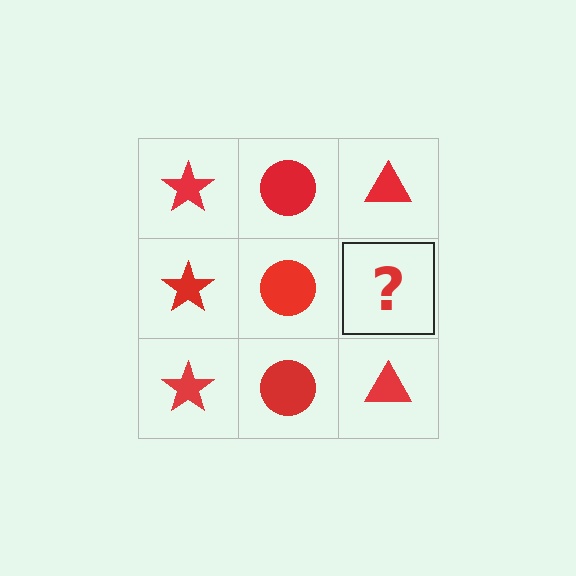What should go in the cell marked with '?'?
The missing cell should contain a red triangle.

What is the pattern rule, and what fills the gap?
The rule is that each column has a consistent shape. The gap should be filled with a red triangle.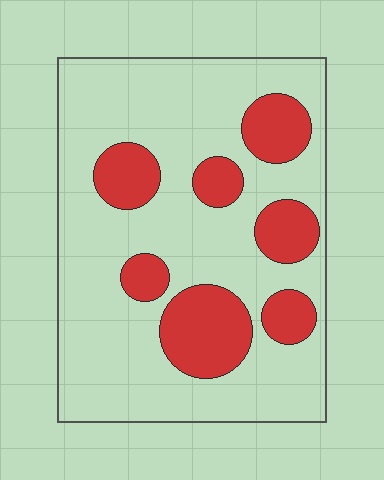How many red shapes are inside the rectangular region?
7.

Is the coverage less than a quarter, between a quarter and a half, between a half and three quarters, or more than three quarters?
Less than a quarter.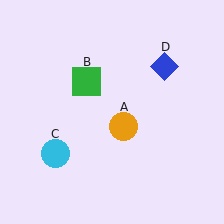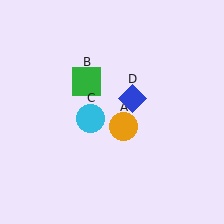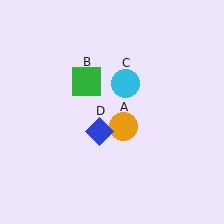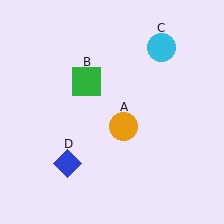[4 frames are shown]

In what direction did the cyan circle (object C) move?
The cyan circle (object C) moved up and to the right.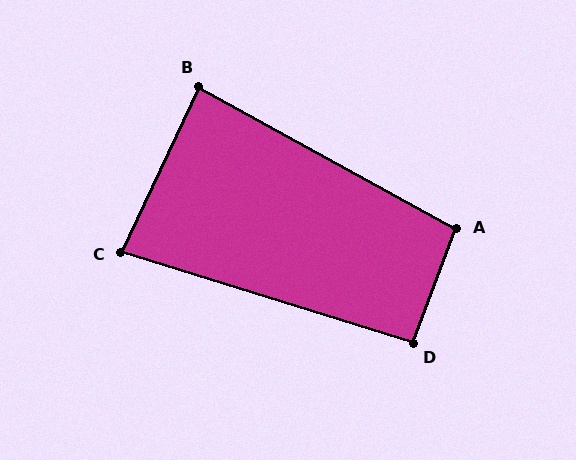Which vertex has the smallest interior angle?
C, at approximately 82 degrees.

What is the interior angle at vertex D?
Approximately 93 degrees (approximately right).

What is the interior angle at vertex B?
Approximately 87 degrees (approximately right).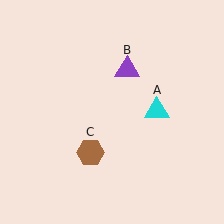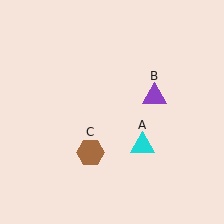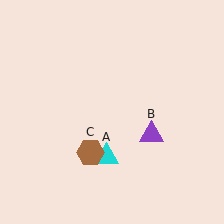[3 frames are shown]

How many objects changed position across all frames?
2 objects changed position: cyan triangle (object A), purple triangle (object B).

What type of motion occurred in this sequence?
The cyan triangle (object A), purple triangle (object B) rotated clockwise around the center of the scene.